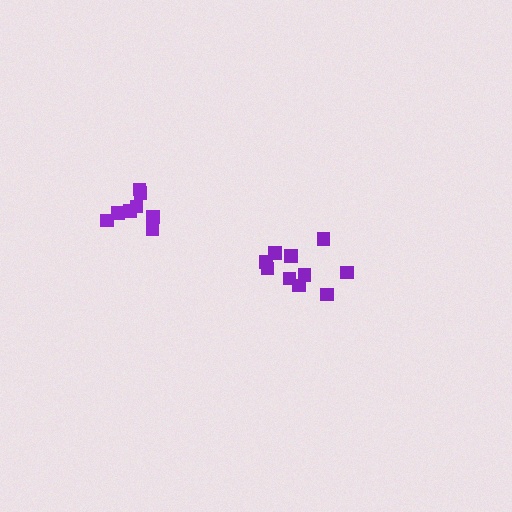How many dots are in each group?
Group 1: 10 dots, Group 2: 9 dots (19 total).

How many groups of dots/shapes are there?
There are 2 groups.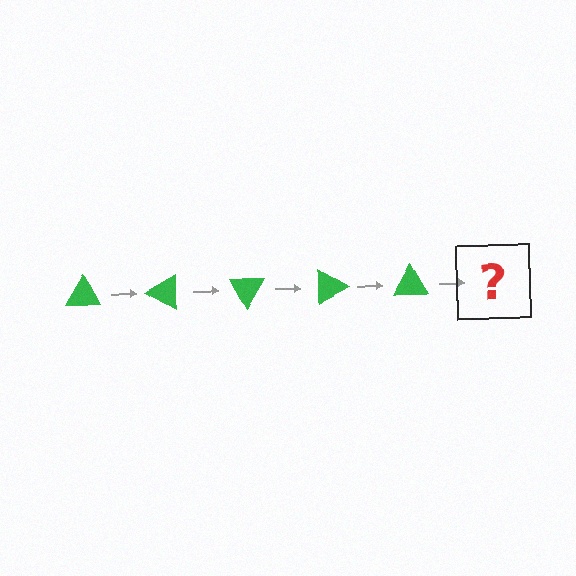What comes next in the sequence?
The next element should be a green triangle rotated 150 degrees.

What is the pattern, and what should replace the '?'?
The pattern is that the triangle rotates 30 degrees each step. The '?' should be a green triangle rotated 150 degrees.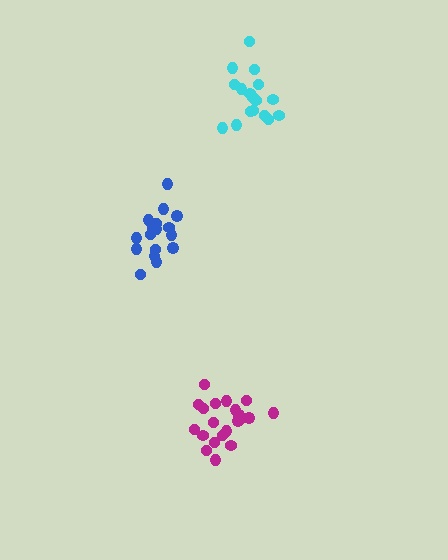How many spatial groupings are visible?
There are 3 spatial groupings.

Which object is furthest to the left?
The blue cluster is leftmost.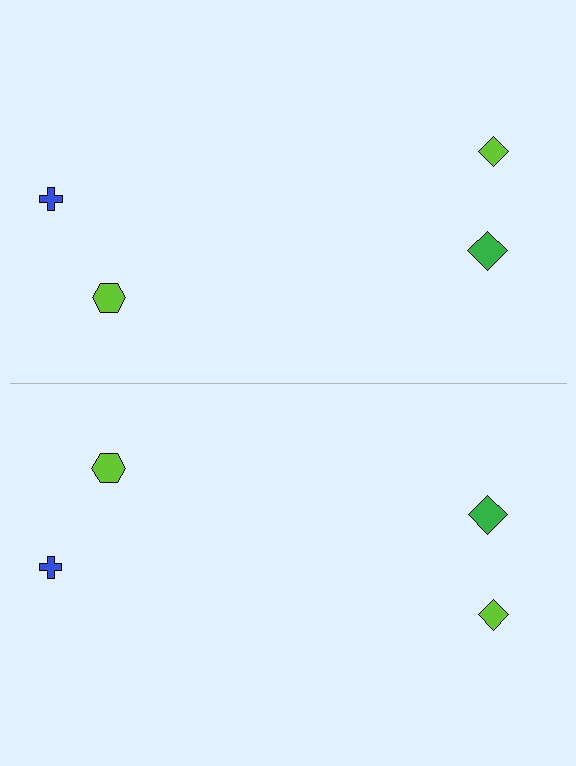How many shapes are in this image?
There are 8 shapes in this image.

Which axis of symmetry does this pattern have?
The pattern has a horizontal axis of symmetry running through the center of the image.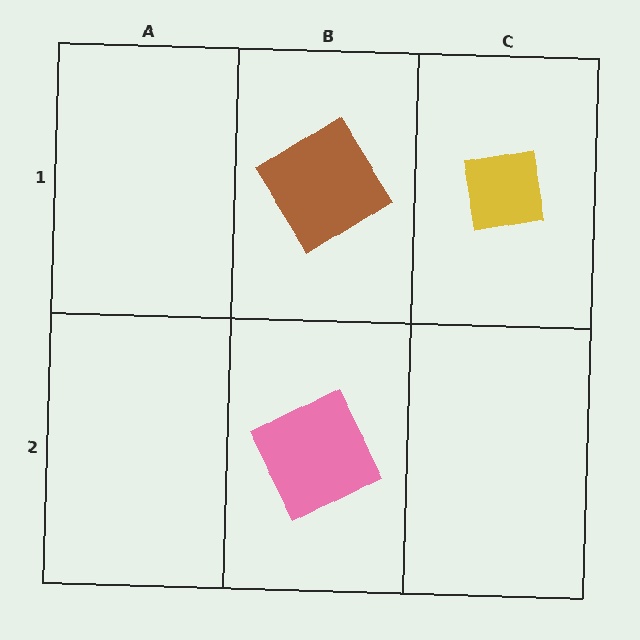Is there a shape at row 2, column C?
No, that cell is empty.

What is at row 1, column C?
A yellow square.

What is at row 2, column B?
A pink square.